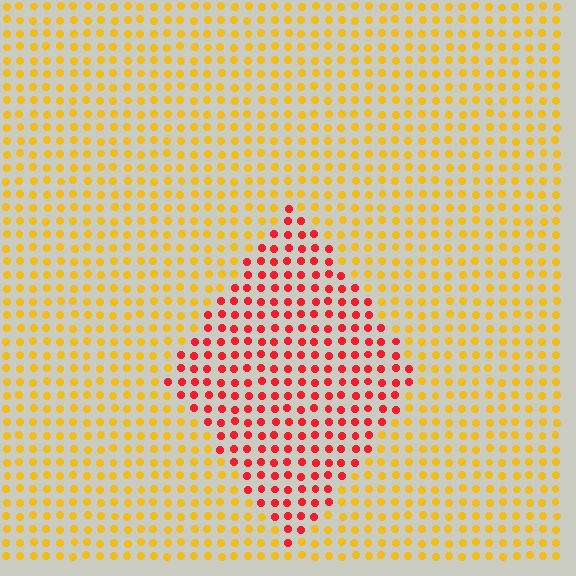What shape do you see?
I see a diamond.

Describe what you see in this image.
The image is filled with small yellow elements in a uniform arrangement. A diamond-shaped region is visible where the elements are tinted to a slightly different hue, forming a subtle color boundary.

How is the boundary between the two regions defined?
The boundary is defined purely by a slight shift in hue (about 50 degrees). Spacing, size, and orientation are identical on both sides.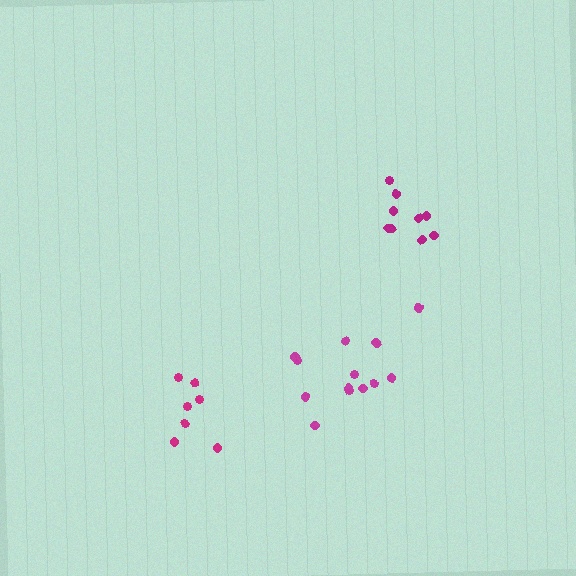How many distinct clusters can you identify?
There are 3 distinct clusters.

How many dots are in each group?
Group 1: 13 dots, Group 2: 9 dots, Group 3: 7 dots (29 total).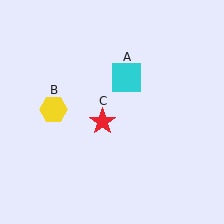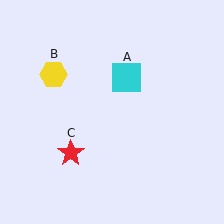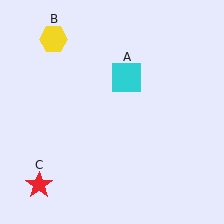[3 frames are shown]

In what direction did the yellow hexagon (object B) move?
The yellow hexagon (object B) moved up.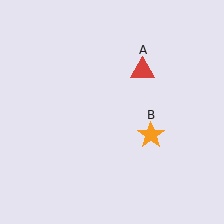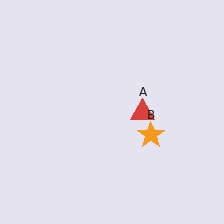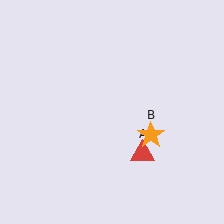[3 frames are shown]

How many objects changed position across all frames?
1 object changed position: red triangle (object A).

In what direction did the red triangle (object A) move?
The red triangle (object A) moved down.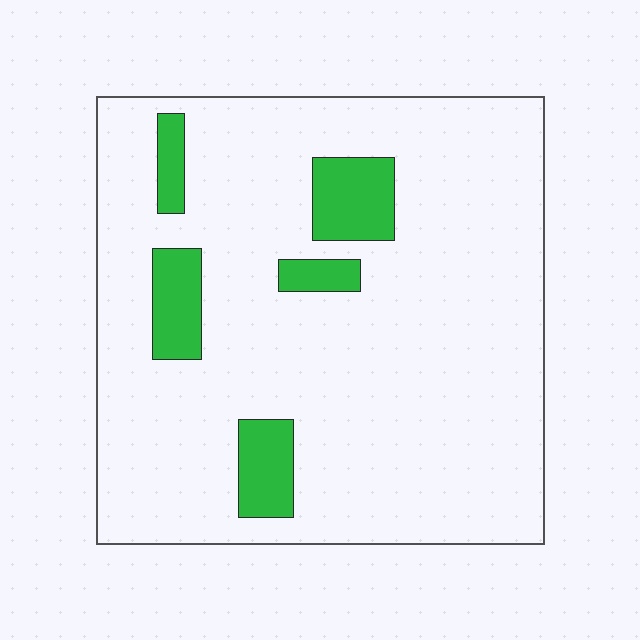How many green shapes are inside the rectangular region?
5.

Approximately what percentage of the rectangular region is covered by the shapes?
Approximately 10%.